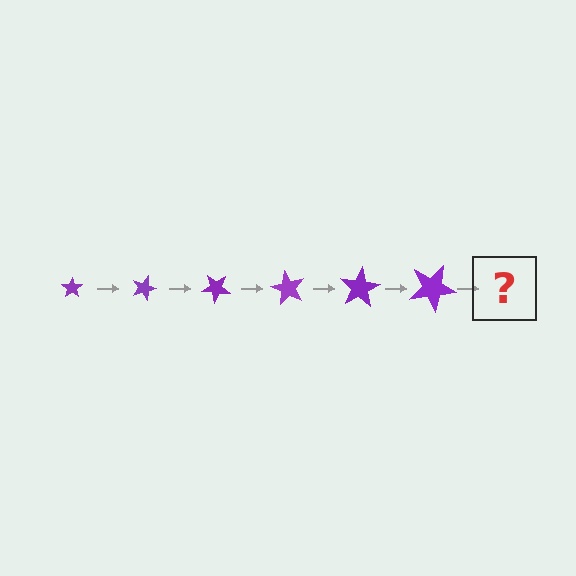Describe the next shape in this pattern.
It should be a star, larger than the previous one and rotated 120 degrees from the start.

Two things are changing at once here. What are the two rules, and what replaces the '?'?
The two rules are that the star grows larger each step and it rotates 20 degrees each step. The '?' should be a star, larger than the previous one and rotated 120 degrees from the start.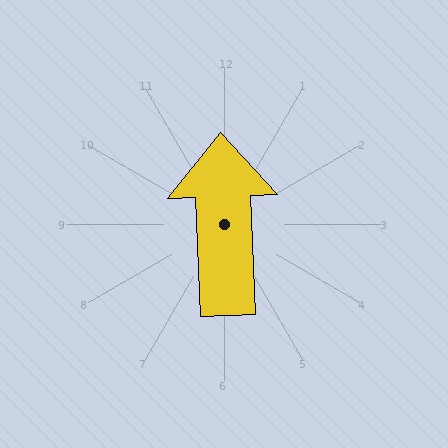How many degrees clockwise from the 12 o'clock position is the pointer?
Approximately 358 degrees.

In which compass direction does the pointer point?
North.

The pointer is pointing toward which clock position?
Roughly 12 o'clock.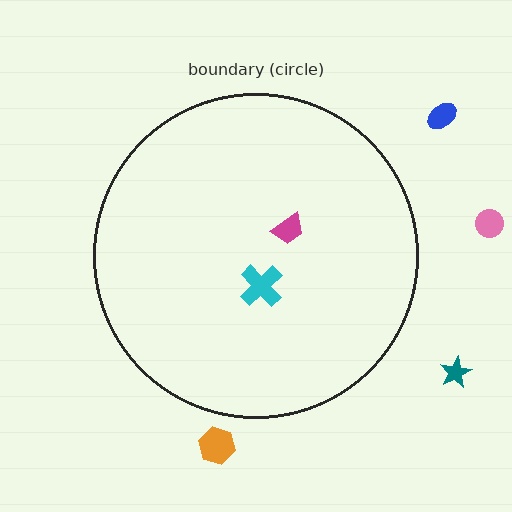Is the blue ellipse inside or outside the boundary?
Outside.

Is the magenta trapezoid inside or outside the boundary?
Inside.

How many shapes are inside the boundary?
2 inside, 4 outside.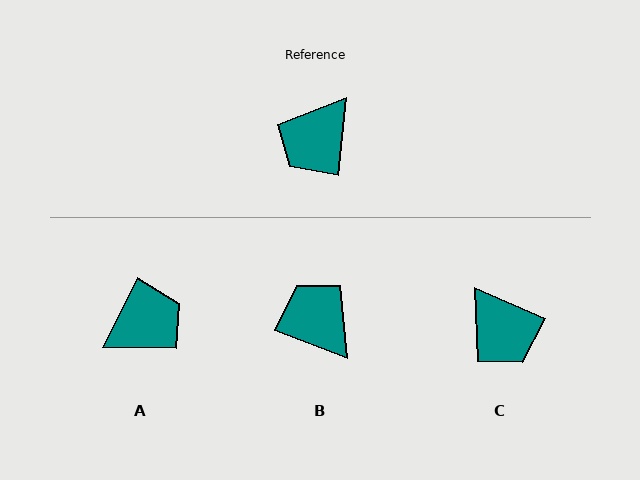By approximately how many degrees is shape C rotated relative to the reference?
Approximately 72 degrees counter-clockwise.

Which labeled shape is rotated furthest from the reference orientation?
A, about 159 degrees away.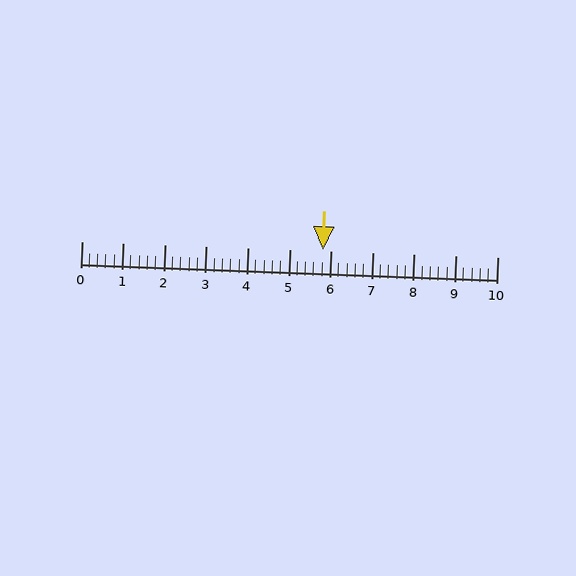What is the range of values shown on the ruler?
The ruler shows values from 0 to 10.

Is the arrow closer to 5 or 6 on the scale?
The arrow is closer to 6.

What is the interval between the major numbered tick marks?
The major tick marks are spaced 1 units apart.